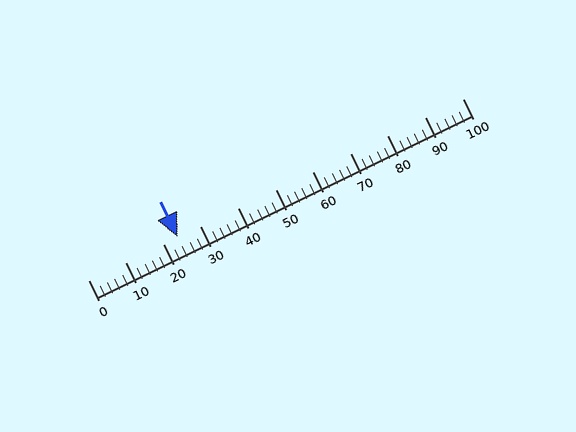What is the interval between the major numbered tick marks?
The major tick marks are spaced 10 units apart.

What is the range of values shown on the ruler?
The ruler shows values from 0 to 100.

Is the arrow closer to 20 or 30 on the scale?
The arrow is closer to 20.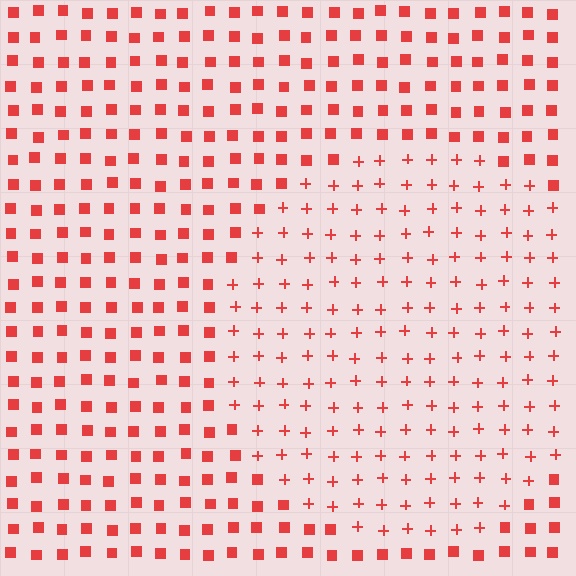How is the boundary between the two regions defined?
The boundary is defined by a change in element shape: plus signs inside vs. squares outside. All elements share the same color and spacing.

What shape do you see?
I see a circle.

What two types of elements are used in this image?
The image uses plus signs inside the circle region and squares outside it.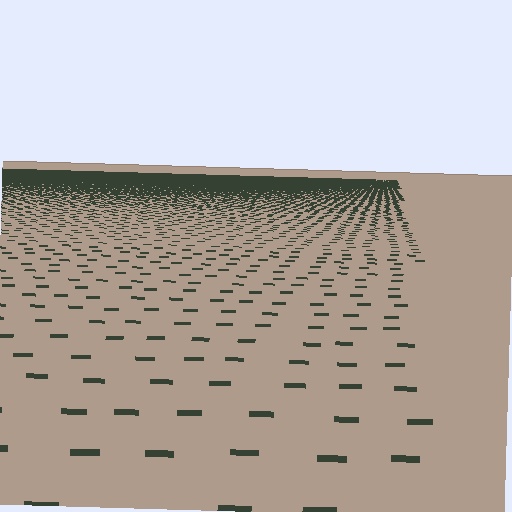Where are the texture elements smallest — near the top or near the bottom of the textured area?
Near the top.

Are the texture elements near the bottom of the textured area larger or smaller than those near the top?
Larger. Near the bottom, elements are closer to the viewer and appear at a bigger on-screen size.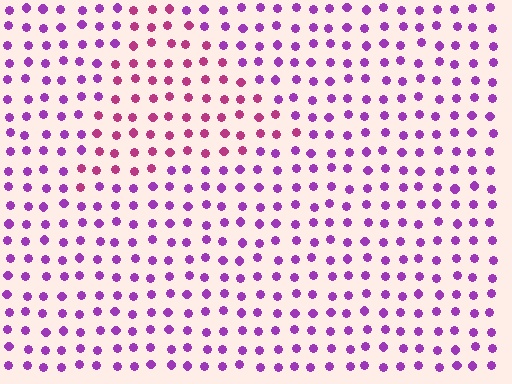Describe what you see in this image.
The image is filled with small purple elements in a uniform arrangement. A triangle-shaped region is visible where the elements are tinted to a slightly different hue, forming a subtle color boundary.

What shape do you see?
I see a triangle.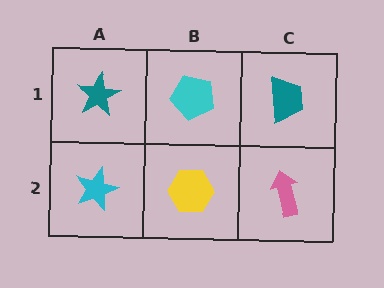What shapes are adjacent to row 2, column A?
A teal star (row 1, column A), a yellow hexagon (row 2, column B).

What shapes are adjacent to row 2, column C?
A teal trapezoid (row 1, column C), a yellow hexagon (row 2, column B).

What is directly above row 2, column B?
A cyan pentagon.